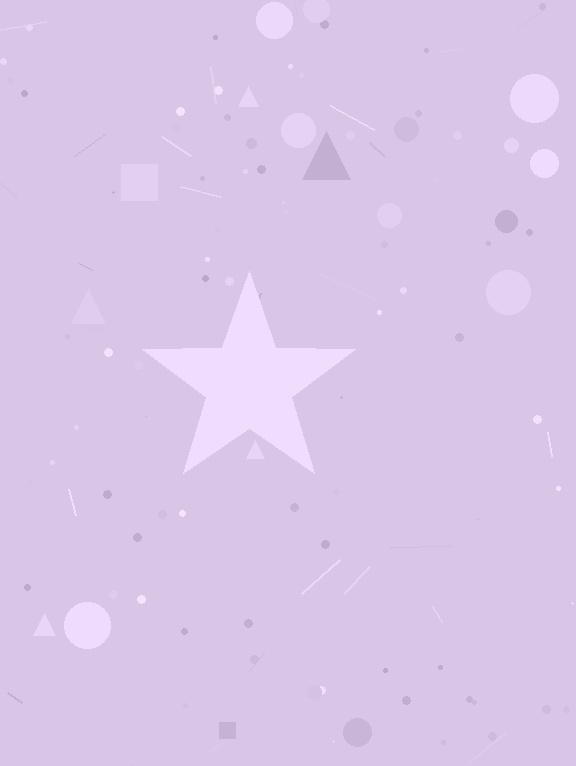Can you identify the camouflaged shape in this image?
The camouflaged shape is a star.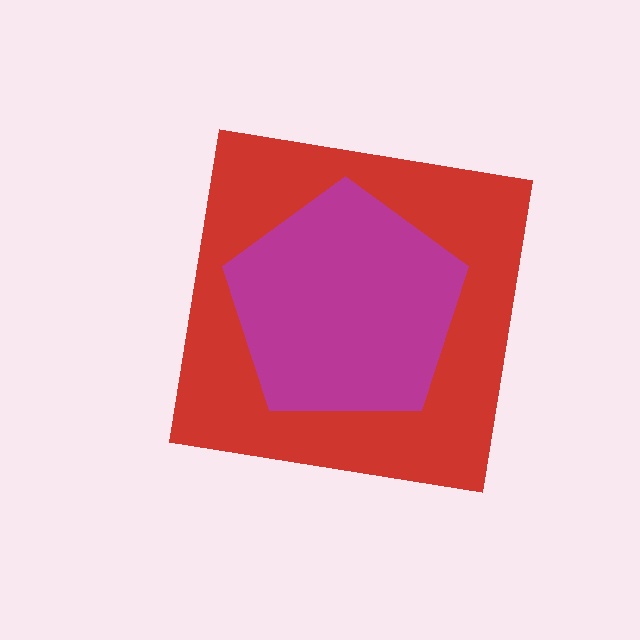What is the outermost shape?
The red square.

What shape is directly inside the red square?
The magenta pentagon.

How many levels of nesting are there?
2.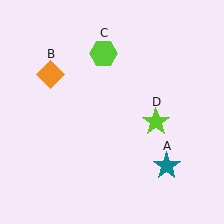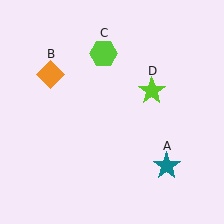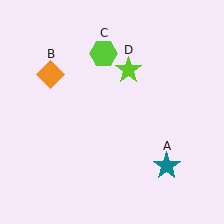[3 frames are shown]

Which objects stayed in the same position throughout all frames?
Teal star (object A) and orange diamond (object B) and lime hexagon (object C) remained stationary.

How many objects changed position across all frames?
1 object changed position: lime star (object D).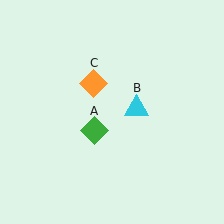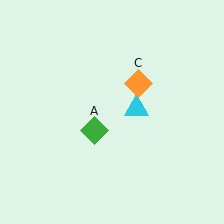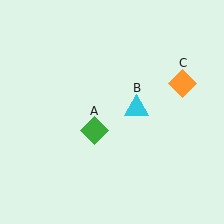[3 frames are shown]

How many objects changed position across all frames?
1 object changed position: orange diamond (object C).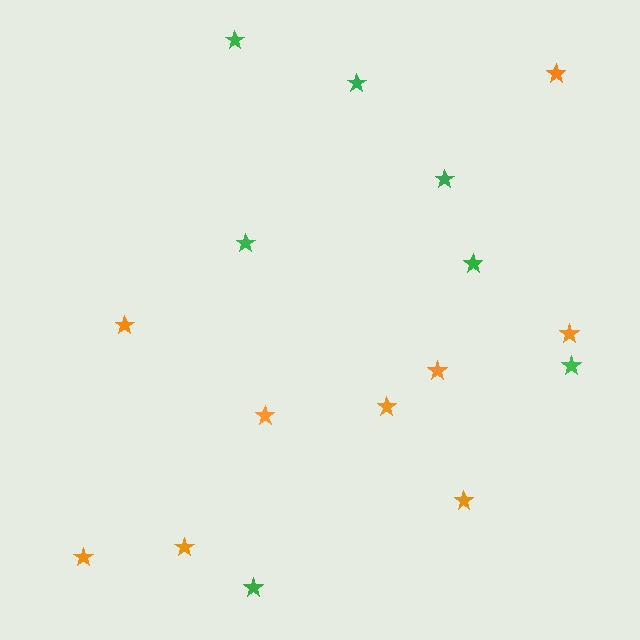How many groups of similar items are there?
There are 2 groups: one group of green stars (7) and one group of orange stars (9).